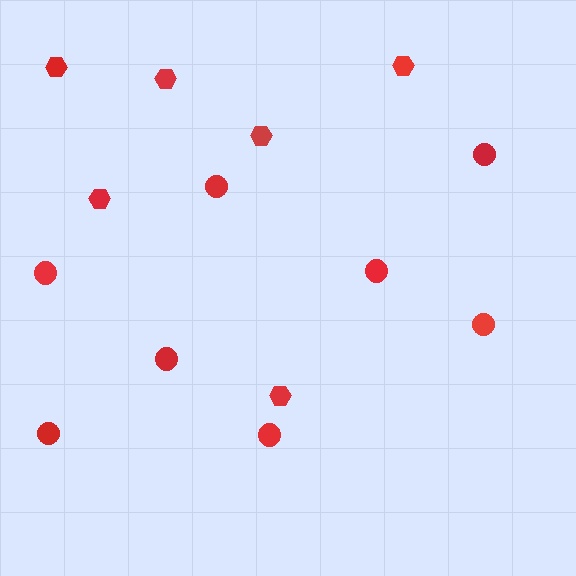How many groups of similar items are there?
There are 2 groups: one group of hexagons (6) and one group of circles (8).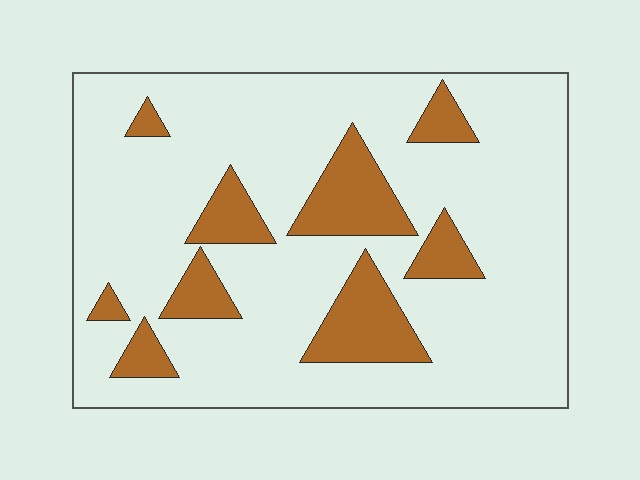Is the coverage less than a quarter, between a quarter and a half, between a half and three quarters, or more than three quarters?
Less than a quarter.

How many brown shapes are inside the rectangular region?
9.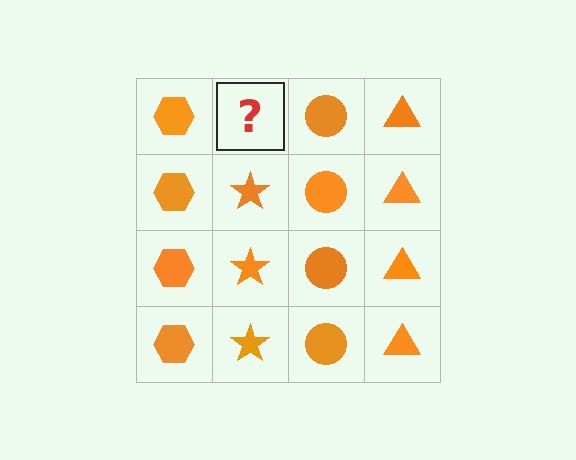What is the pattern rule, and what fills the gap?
The rule is that each column has a consistent shape. The gap should be filled with an orange star.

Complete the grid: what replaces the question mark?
The question mark should be replaced with an orange star.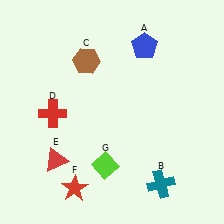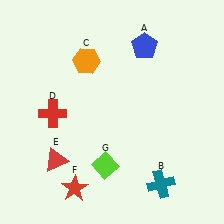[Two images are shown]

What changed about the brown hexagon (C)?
In Image 1, C is brown. In Image 2, it changed to orange.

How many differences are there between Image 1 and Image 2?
There is 1 difference between the two images.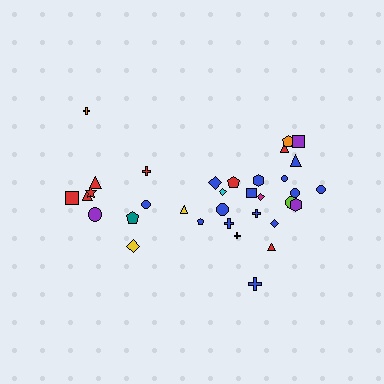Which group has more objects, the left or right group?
The right group.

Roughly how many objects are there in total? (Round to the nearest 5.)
Roughly 35 objects in total.